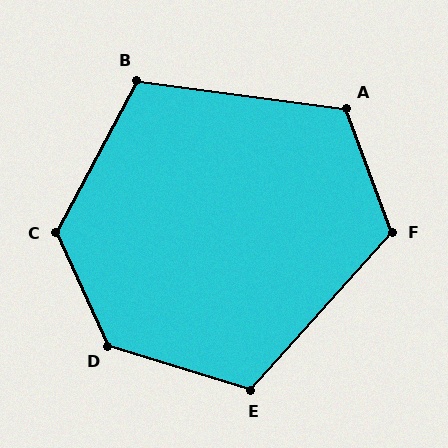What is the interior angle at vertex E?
Approximately 115 degrees (obtuse).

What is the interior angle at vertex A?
Approximately 118 degrees (obtuse).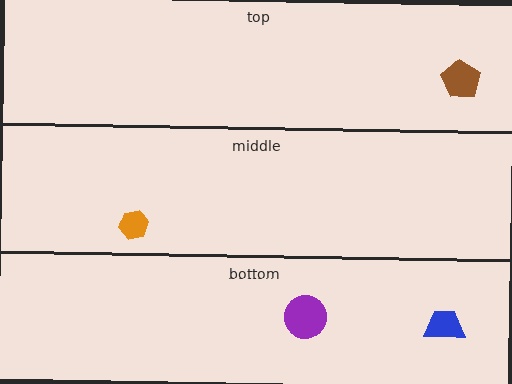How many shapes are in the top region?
1.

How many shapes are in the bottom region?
2.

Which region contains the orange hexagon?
The middle region.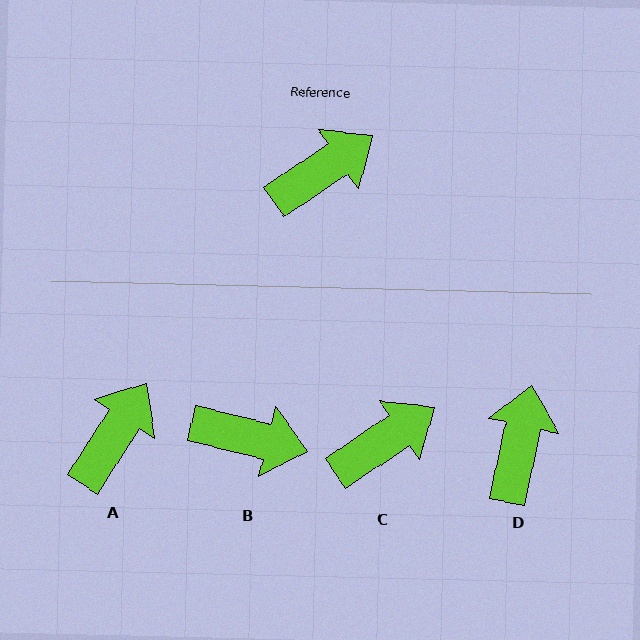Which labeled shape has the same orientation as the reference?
C.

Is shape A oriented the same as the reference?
No, it is off by about 23 degrees.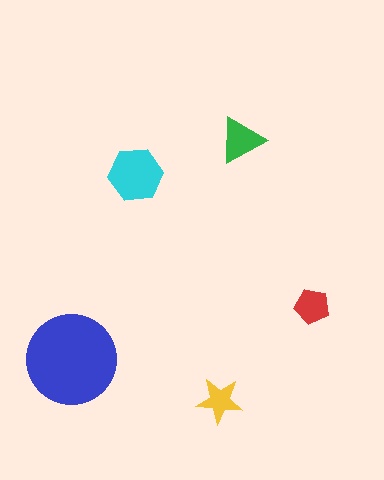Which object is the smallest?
The yellow star.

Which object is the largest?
The blue circle.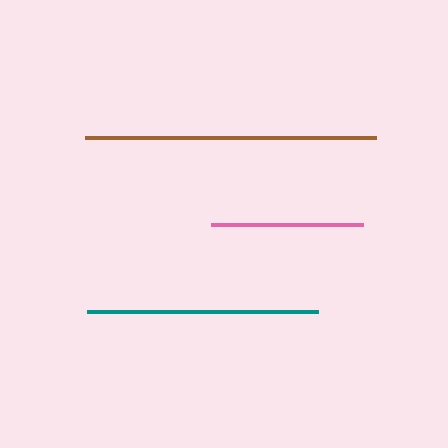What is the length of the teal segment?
The teal segment is approximately 231 pixels long.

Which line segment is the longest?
The brown line is the longest at approximately 291 pixels.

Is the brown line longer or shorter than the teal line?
The brown line is longer than the teal line.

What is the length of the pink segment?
The pink segment is approximately 152 pixels long.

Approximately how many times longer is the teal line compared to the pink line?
The teal line is approximately 1.5 times the length of the pink line.